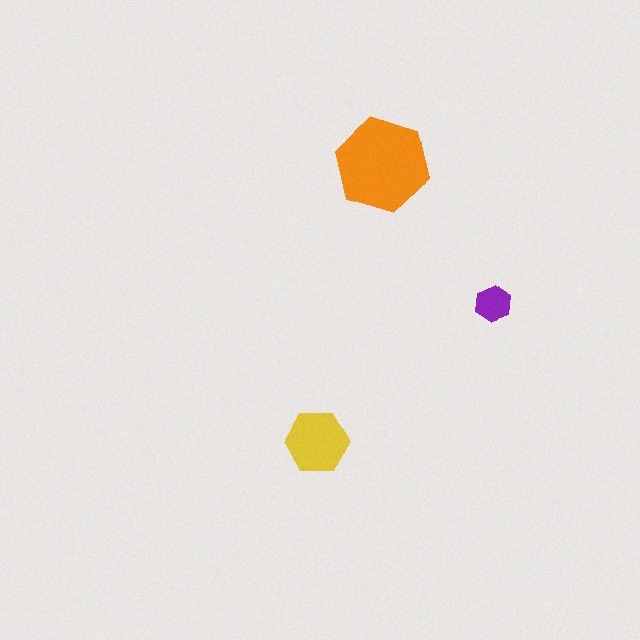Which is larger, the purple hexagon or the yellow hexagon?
The yellow one.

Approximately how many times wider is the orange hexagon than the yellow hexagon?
About 1.5 times wider.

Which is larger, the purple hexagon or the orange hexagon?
The orange one.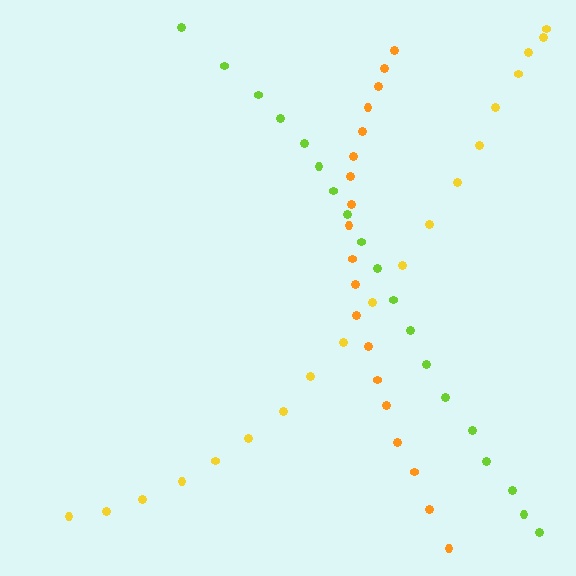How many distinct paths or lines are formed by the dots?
There are 3 distinct paths.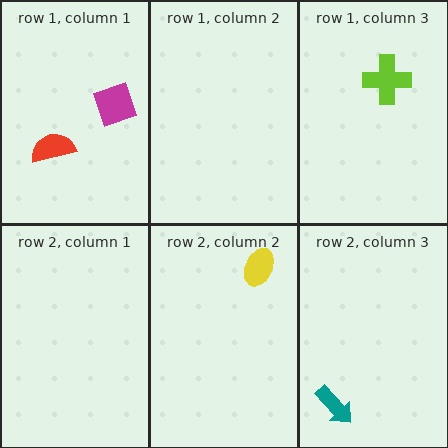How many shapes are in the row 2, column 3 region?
1.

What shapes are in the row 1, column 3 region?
The lime cross.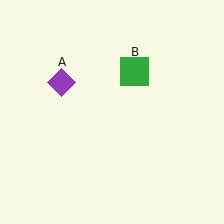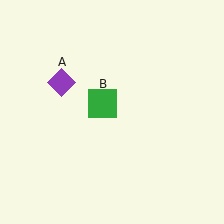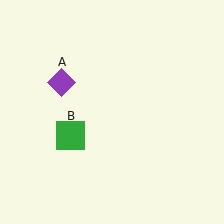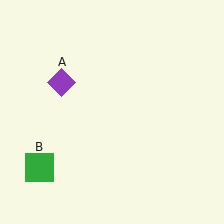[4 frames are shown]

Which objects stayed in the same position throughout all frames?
Purple diamond (object A) remained stationary.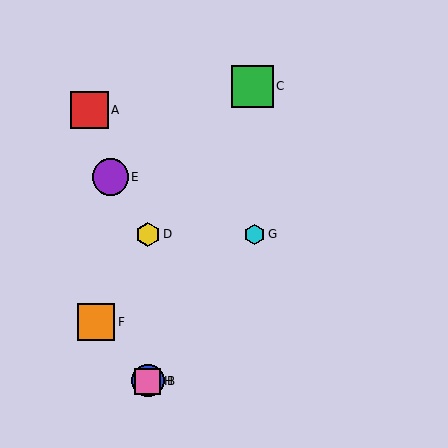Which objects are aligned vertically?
Objects B, D, H are aligned vertically.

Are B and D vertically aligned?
Yes, both are at x≈148.